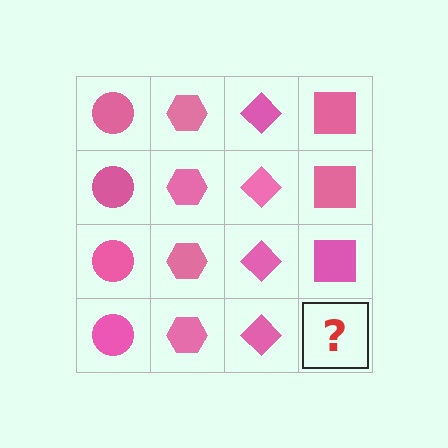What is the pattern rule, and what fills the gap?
The rule is that each column has a consistent shape. The gap should be filled with a pink square.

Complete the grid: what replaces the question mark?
The question mark should be replaced with a pink square.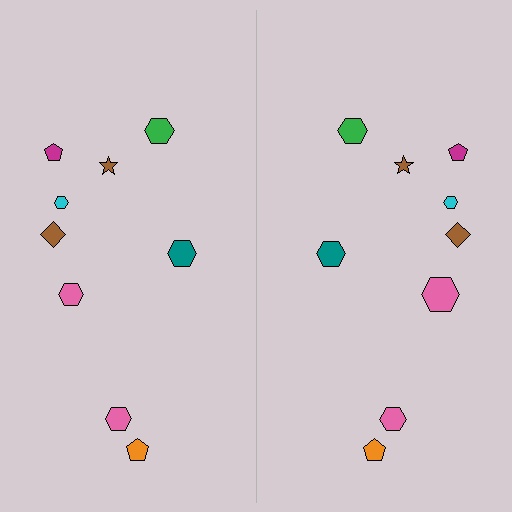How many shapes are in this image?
There are 18 shapes in this image.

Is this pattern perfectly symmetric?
No, the pattern is not perfectly symmetric. The pink hexagon on the right side has a different size than its mirror counterpart.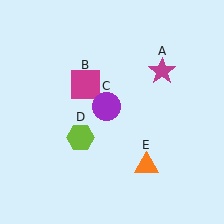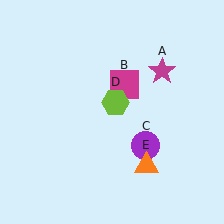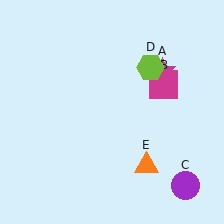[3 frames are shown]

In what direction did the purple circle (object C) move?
The purple circle (object C) moved down and to the right.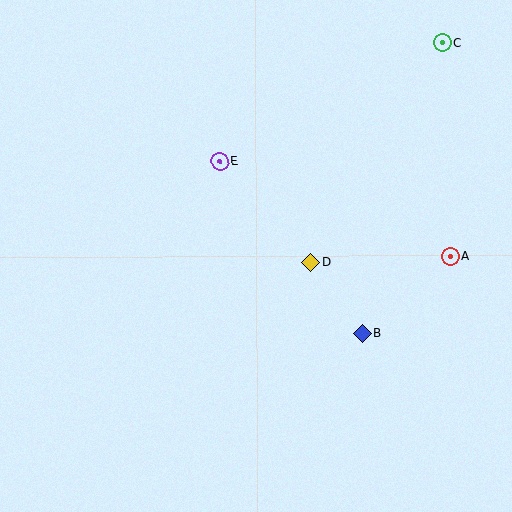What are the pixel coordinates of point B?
Point B is at (363, 334).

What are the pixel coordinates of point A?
Point A is at (450, 256).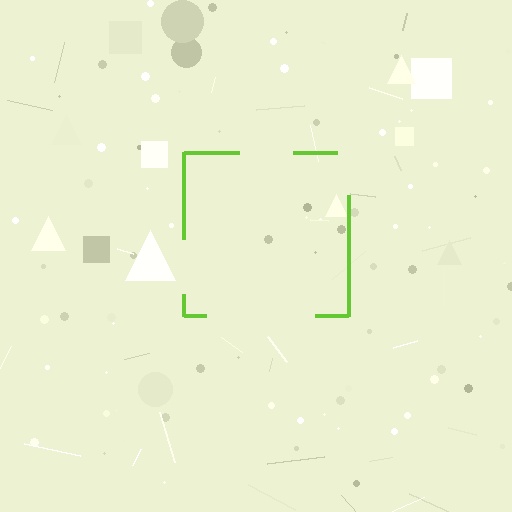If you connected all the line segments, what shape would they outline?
They would outline a square.